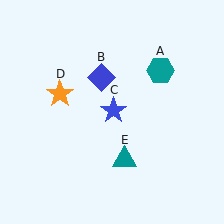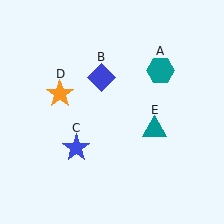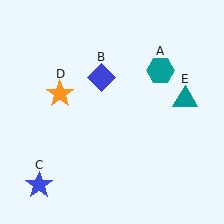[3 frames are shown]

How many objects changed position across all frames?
2 objects changed position: blue star (object C), teal triangle (object E).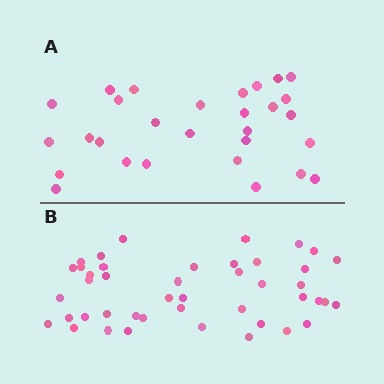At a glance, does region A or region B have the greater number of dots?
Region B (the bottom region) has more dots.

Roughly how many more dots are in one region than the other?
Region B has approximately 15 more dots than region A.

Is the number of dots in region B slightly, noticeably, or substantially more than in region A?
Region B has substantially more. The ratio is roughly 1.5 to 1.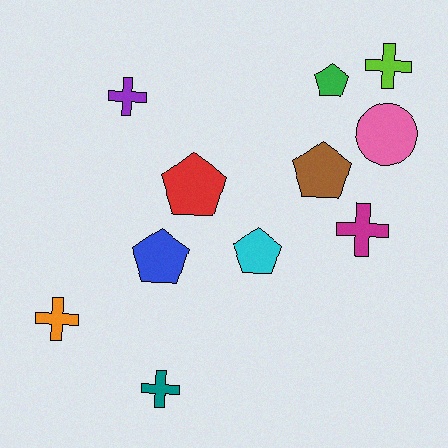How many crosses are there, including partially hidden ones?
There are 5 crosses.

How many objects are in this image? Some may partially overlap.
There are 11 objects.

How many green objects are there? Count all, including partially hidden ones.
There is 1 green object.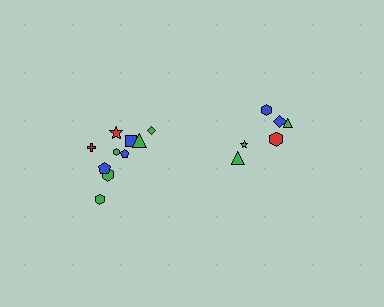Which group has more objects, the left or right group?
The left group.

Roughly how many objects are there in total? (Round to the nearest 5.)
Roughly 15 objects in total.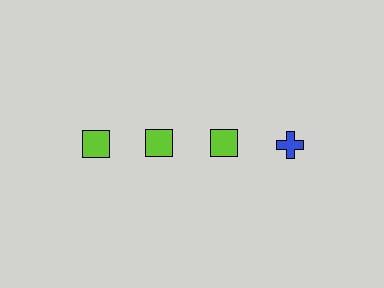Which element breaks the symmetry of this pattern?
The blue cross in the top row, second from right column breaks the symmetry. All other shapes are lime squares.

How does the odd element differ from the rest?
It differs in both color (blue instead of lime) and shape (cross instead of square).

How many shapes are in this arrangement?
There are 4 shapes arranged in a grid pattern.